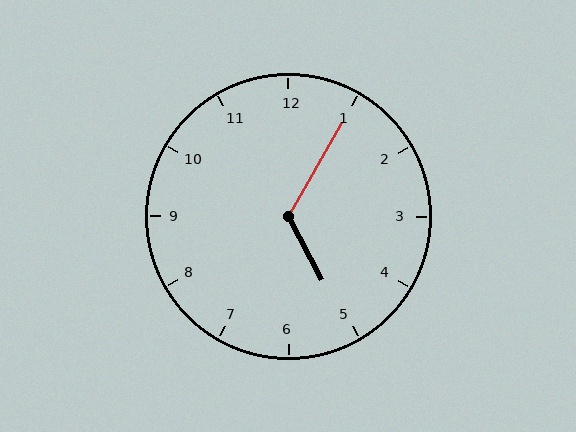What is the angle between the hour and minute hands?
Approximately 122 degrees.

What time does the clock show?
5:05.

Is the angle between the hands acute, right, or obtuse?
It is obtuse.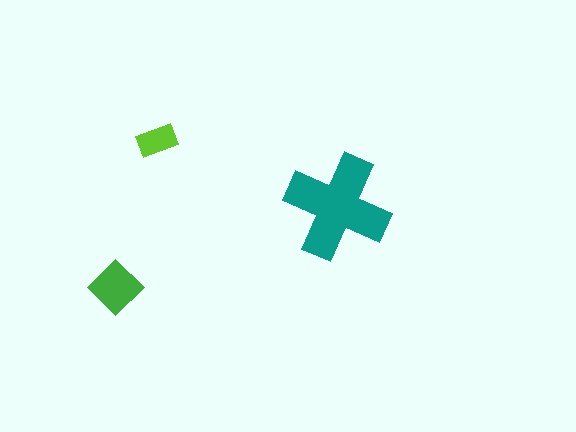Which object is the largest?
The teal cross.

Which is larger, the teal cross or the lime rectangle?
The teal cross.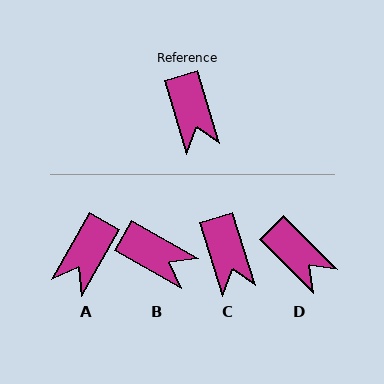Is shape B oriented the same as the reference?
No, it is off by about 43 degrees.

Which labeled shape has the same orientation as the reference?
C.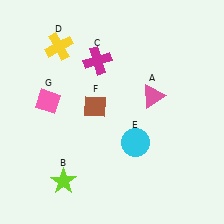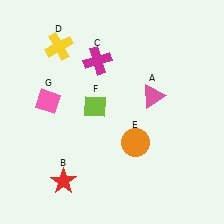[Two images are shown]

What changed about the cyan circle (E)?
In Image 1, E is cyan. In Image 2, it changed to orange.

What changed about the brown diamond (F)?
In Image 1, F is brown. In Image 2, it changed to lime.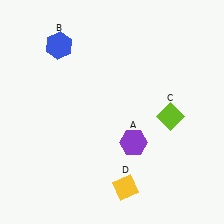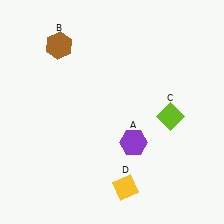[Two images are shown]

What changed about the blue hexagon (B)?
In Image 1, B is blue. In Image 2, it changed to brown.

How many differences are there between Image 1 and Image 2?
There is 1 difference between the two images.